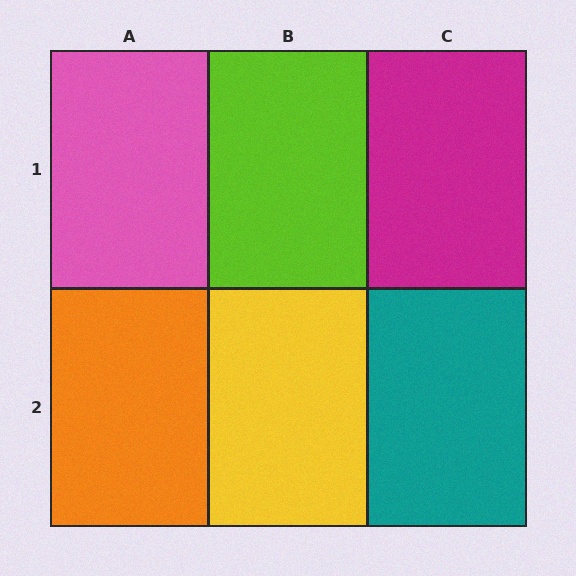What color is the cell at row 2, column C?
Teal.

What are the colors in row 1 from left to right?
Pink, lime, magenta.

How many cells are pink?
1 cell is pink.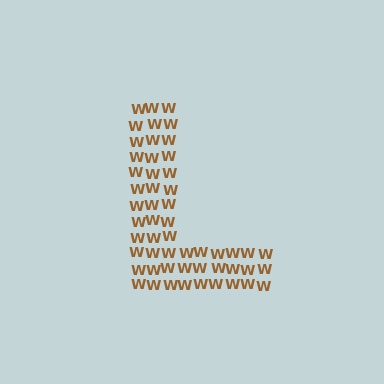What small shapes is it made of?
It is made of small letter W's.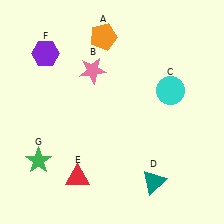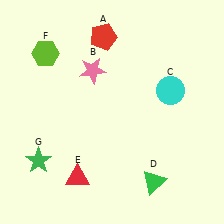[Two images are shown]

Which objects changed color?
A changed from orange to red. D changed from teal to green. F changed from purple to lime.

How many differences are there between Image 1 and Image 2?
There are 3 differences between the two images.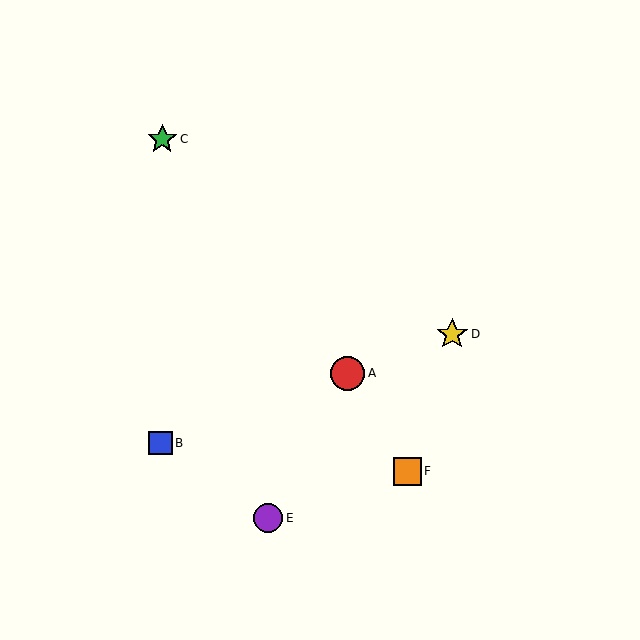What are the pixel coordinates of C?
Object C is at (162, 139).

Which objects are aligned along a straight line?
Objects A, B, D are aligned along a straight line.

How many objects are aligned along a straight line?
3 objects (A, B, D) are aligned along a straight line.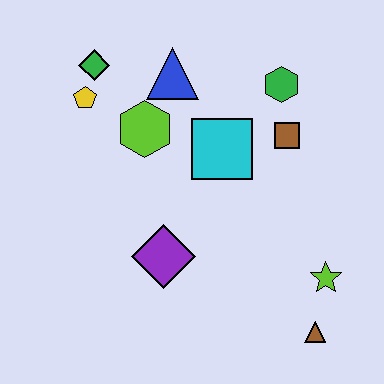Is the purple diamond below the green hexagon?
Yes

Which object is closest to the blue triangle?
The lime hexagon is closest to the blue triangle.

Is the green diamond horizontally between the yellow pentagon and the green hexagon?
Yes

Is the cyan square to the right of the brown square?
No